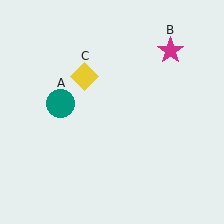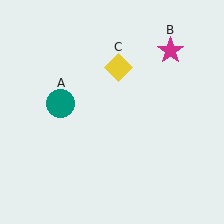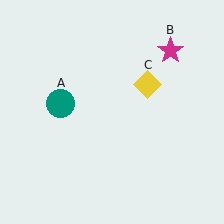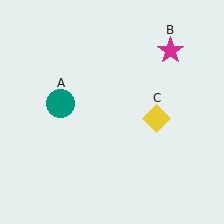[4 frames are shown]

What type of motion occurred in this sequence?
The yellow diamond (object C) rotated clockwise around the center of the scene.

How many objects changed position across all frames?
1 object changed position: yellow diamond (object C).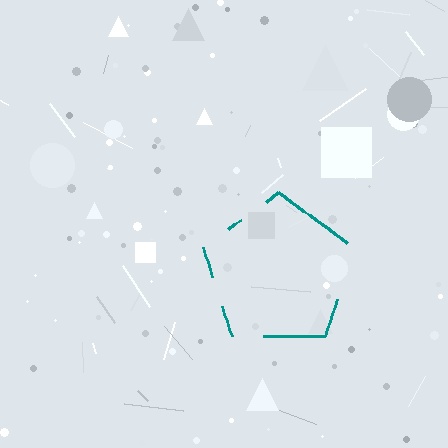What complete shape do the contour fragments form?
The contour fragments form a pentagon.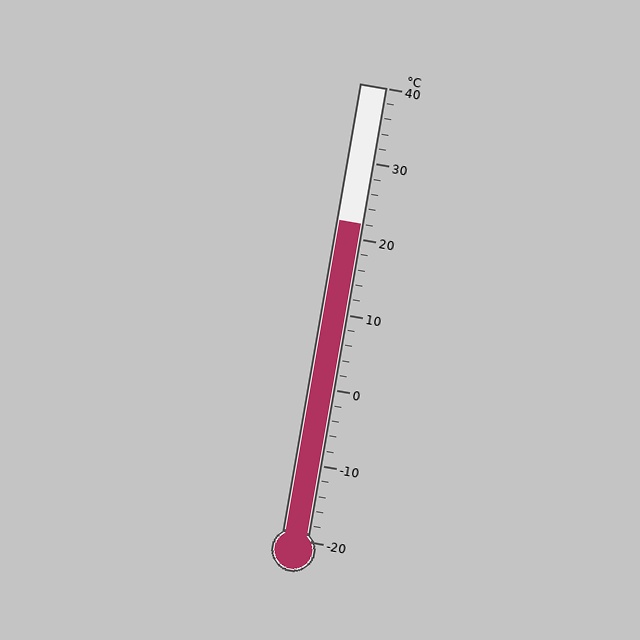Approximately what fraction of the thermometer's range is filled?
The thermometer is filled to approximately 70% of its range.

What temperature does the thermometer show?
The thermometer shows approximately 22°C.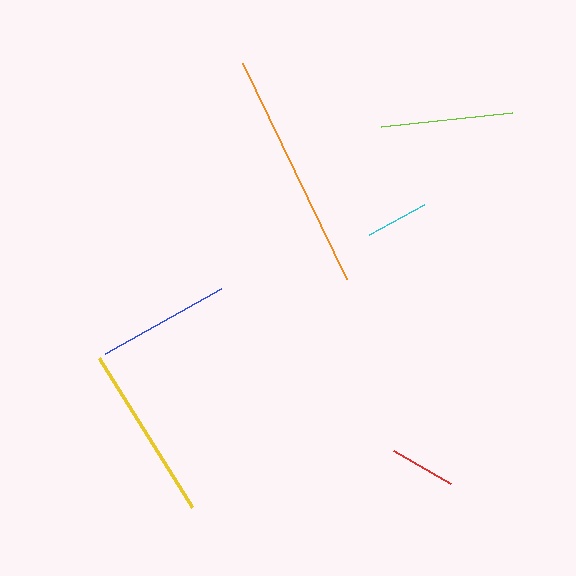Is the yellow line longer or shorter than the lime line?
The yellow line is longer than the lime line.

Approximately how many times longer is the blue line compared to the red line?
The blue line is approximately 2.0 times the length of the red line.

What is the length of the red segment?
The red segment is approximately 66 pixels long.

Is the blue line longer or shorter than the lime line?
The blue line is longer than the lime line.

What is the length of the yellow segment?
The yellow segment is approximately 175 pixels long.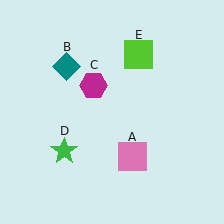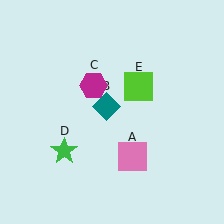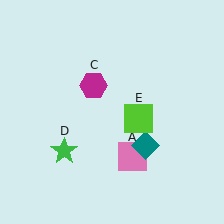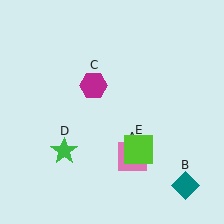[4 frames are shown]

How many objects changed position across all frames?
2 objects changed position: teal diamond (object B), lime square (object E).